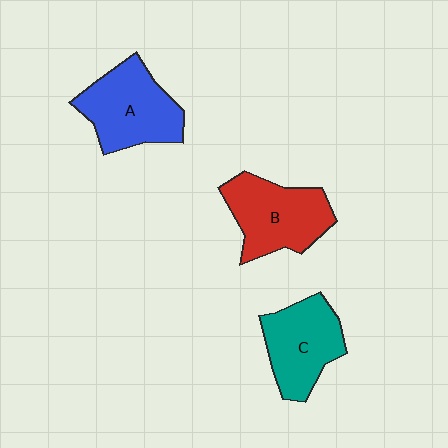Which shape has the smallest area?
Shape C (teal).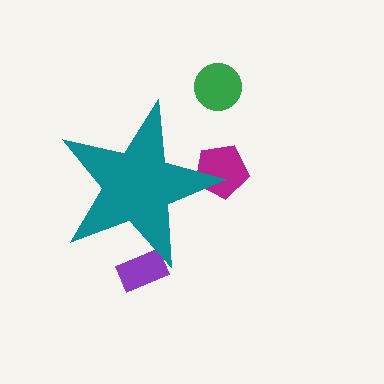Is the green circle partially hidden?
No, the green circle is fully visible.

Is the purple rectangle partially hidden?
Yes, the purple rectangle is partially hidden behind the teal star.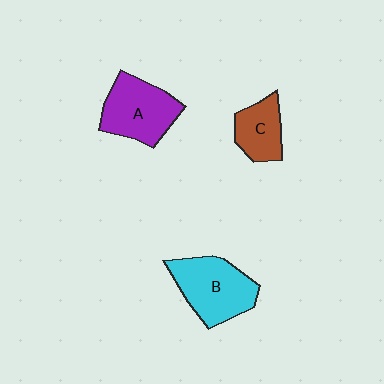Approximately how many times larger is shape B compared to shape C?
Approximately 1.7 times.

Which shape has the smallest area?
Shape C (brown).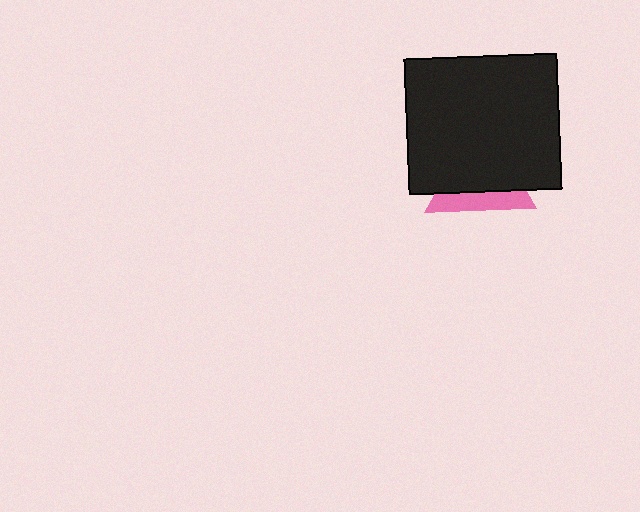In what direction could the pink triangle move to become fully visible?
The pink triangle could move down. That would shift it out from behind the black rectangle entirely.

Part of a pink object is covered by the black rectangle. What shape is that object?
It is a triangle.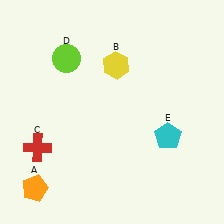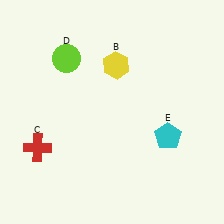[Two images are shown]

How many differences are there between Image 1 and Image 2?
There is 1 difference between the two images.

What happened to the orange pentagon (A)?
The orange pentagon (A) was removed in Image 2. It was in the bottom-left area of Image 1.